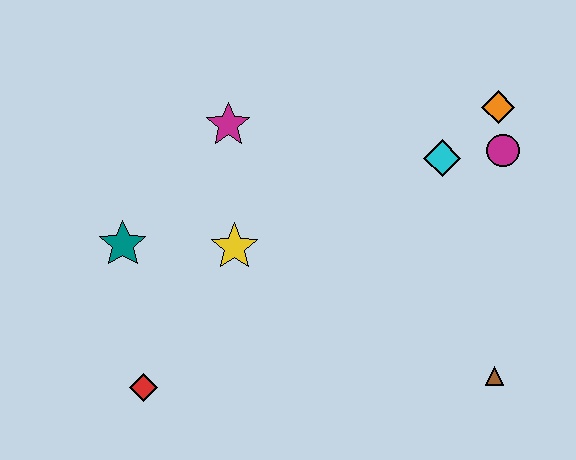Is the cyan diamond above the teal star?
Yes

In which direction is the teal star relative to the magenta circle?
The teal star is to the left of the magenta circle.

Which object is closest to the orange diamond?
The magenta circle is closest to the orange diamond.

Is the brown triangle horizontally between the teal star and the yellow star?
No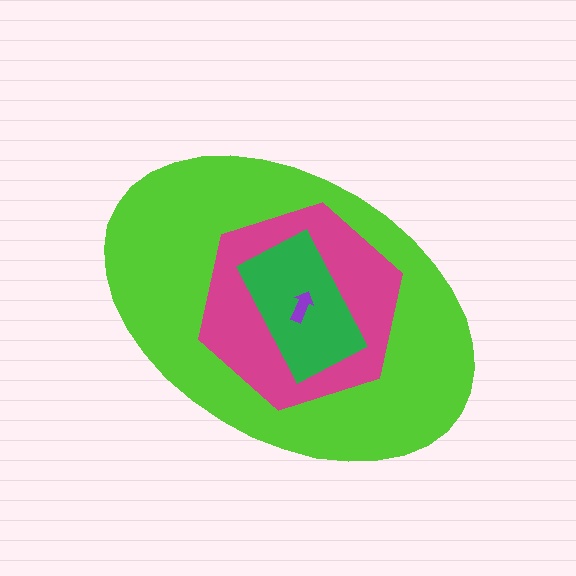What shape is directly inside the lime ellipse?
The magenta hexagon.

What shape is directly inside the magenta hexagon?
The green rectangle.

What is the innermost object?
The purple arrow.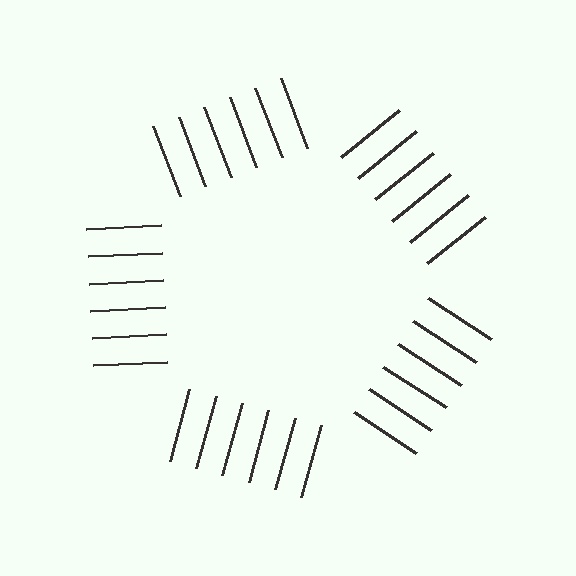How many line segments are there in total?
30 — 6 along each of the 5 edges.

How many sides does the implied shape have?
5 sides — the line-ends trace a pentagon.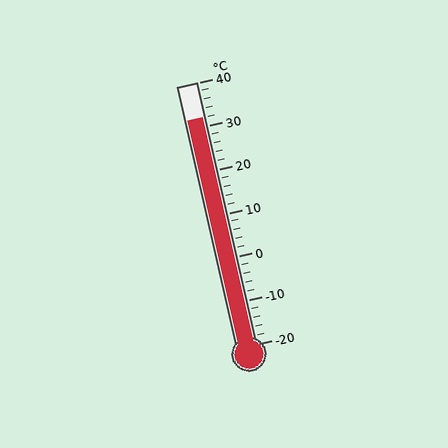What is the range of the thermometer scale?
The thermometer scale ranges from -20°C to 40°C.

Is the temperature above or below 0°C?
The temperature is above 0°C.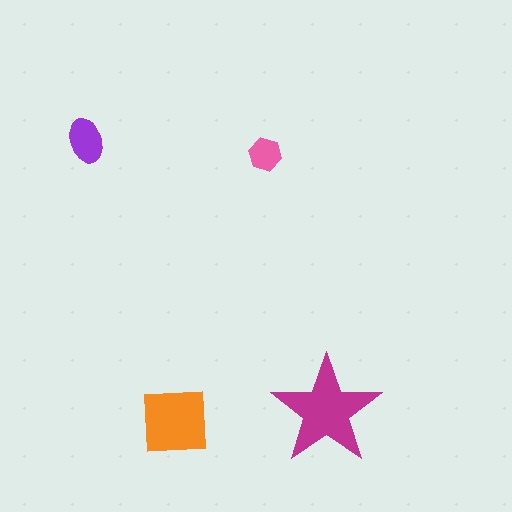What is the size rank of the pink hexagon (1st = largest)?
4th.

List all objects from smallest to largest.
The pink hexagon, the purple ellipse, the orange square, the magenta star.